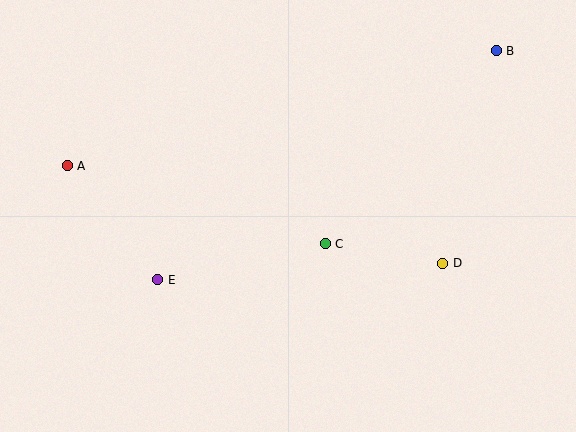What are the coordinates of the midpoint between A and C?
The midpoint between A and C is at (196, 205).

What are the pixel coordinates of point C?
Point C is at (325, 244).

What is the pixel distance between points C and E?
The distance between C and E is 171 pixels.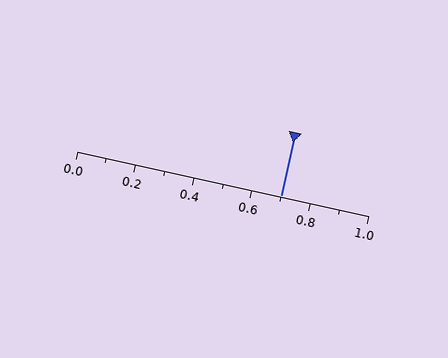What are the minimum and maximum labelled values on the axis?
The axis runs from 0.0 to 1.0.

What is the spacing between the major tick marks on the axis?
The major ticks are spaced 0.2 apart.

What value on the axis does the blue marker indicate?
The marker indicates approximately 0.7.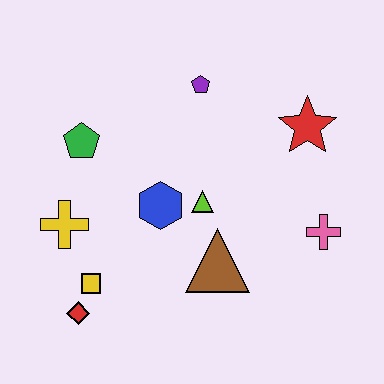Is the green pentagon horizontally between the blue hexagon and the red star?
No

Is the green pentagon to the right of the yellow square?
No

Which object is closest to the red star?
The pink cross is closest to the red star.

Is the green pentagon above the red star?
No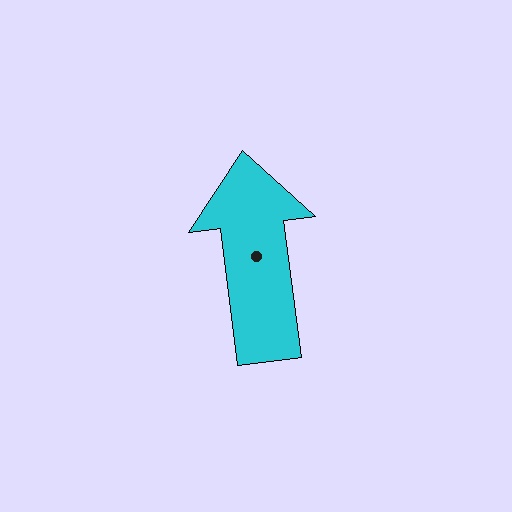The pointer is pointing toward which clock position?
Roughly 12 o'clock.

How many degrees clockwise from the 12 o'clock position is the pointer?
Approximately 353 degrees.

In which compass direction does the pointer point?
North.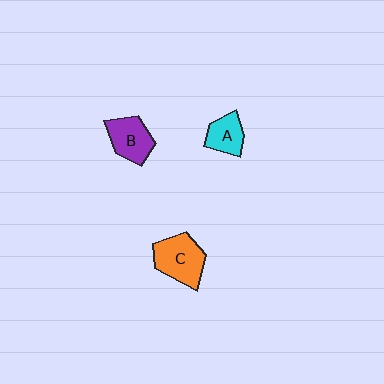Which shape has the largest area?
Shape C (orange).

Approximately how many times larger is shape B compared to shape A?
Approximately 1.3 times.